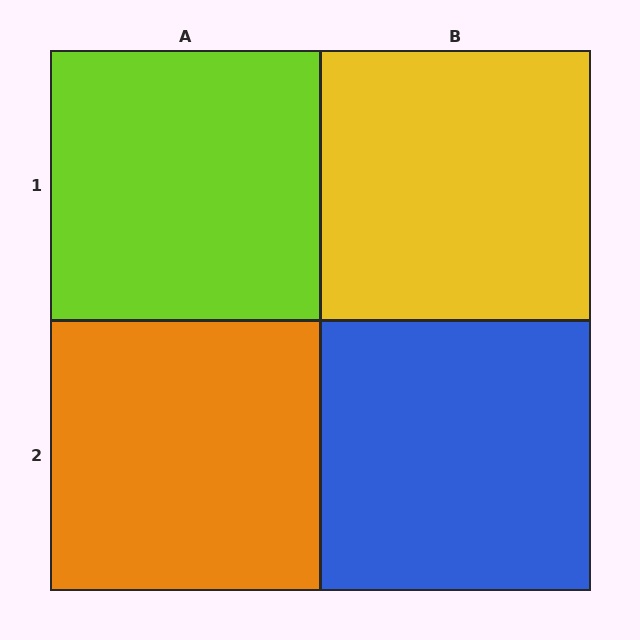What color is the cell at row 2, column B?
Blue.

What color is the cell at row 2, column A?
Orange.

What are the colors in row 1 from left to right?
Lime, yellow.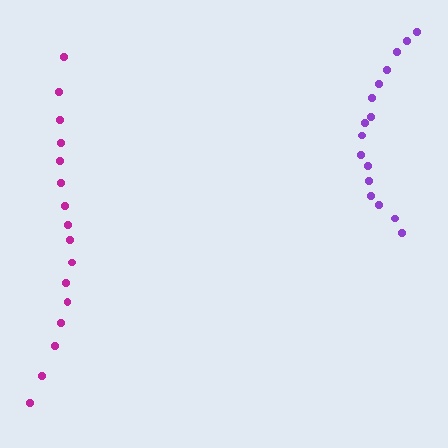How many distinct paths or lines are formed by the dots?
There are 2 distinct paths.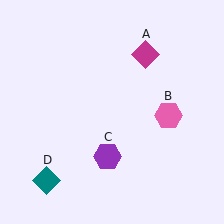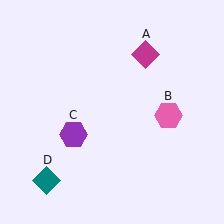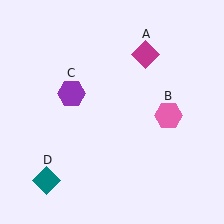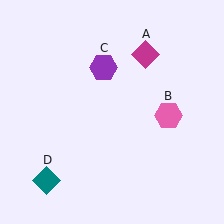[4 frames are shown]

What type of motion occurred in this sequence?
The purple hexagon (object C) rotated clockwise around the center of the scene.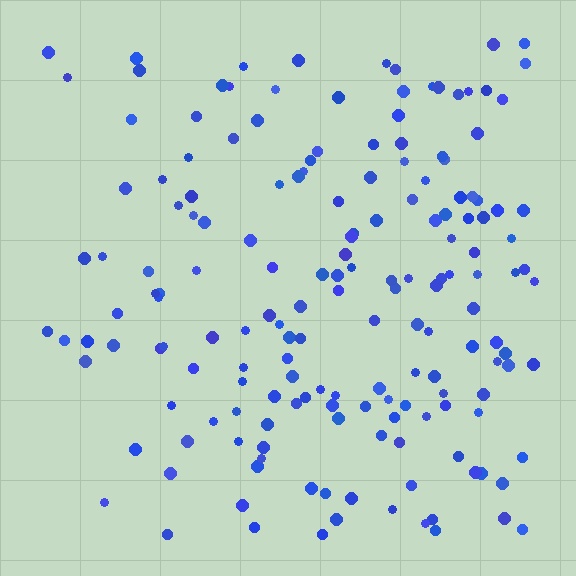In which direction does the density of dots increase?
From left to right, with the right side densest.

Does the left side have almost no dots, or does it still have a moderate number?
Still a moderate number, just noticeably fewer than the right.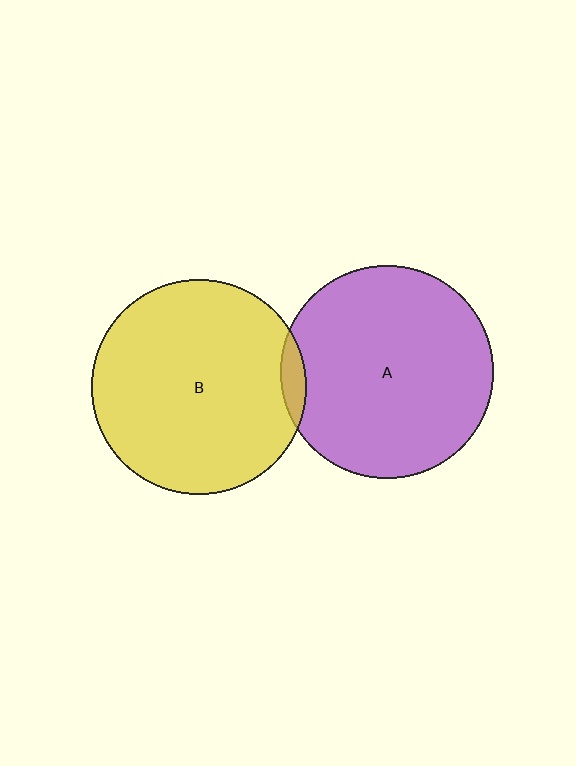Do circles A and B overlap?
Yes.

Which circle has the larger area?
Circle B (yellow).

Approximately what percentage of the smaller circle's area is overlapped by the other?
Approximately 5%.